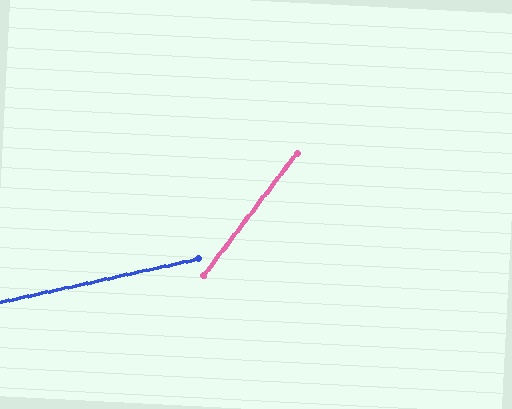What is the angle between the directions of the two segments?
Approximately 40 degrees.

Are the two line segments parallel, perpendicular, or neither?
Neither parallel nor perpendicular — they differ by about 40°.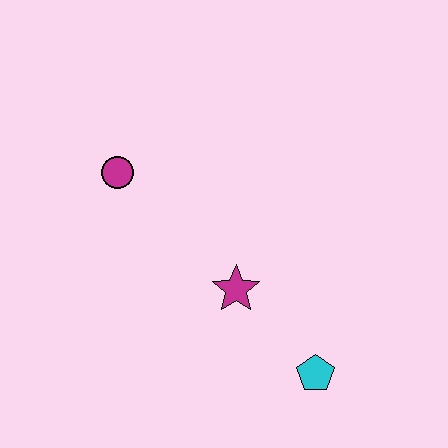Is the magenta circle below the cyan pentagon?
No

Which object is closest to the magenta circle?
The magenta star is closest to the magenta circle.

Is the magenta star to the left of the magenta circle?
No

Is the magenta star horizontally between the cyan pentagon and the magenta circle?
Yes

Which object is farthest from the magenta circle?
The cyan pentagon is farthest from the magenta circle.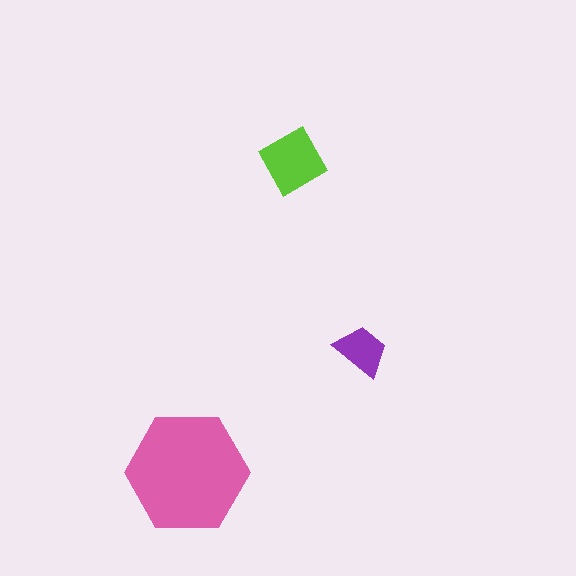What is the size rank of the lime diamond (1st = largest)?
2nd.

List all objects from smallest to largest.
The purple trapezoid, the lime diamond, the pink hexagon.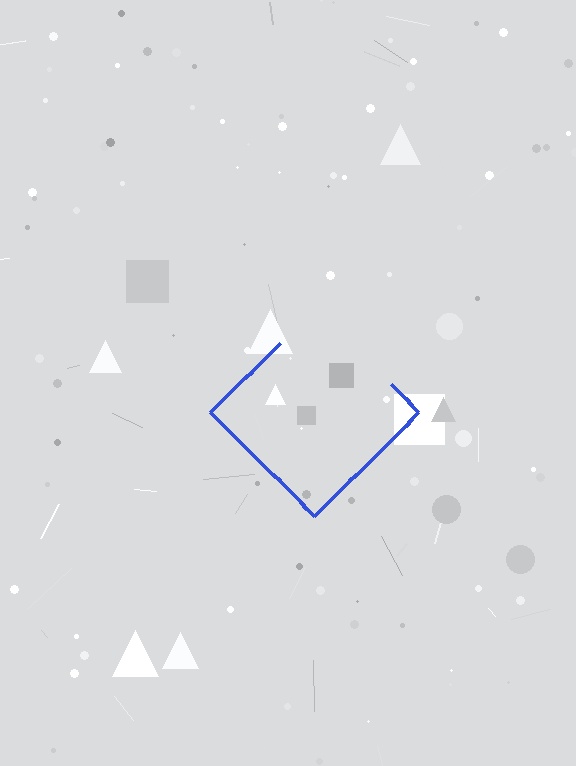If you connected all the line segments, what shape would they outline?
They would outline a diamond.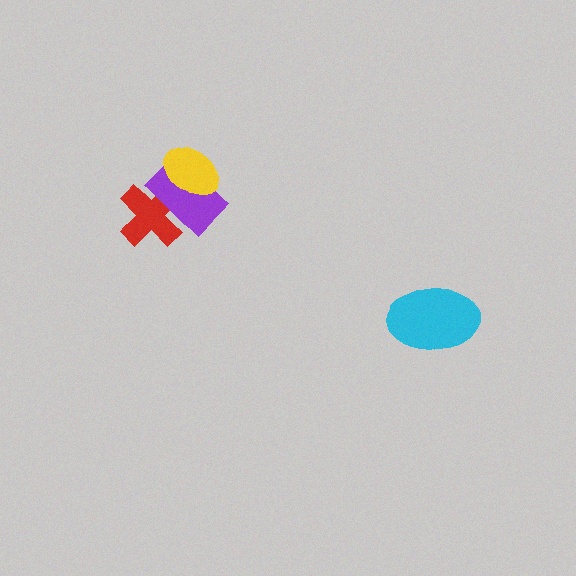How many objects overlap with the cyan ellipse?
0 objects overlap with the cyan ellipse.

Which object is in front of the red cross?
The purple rectangle is in front of the red cross.